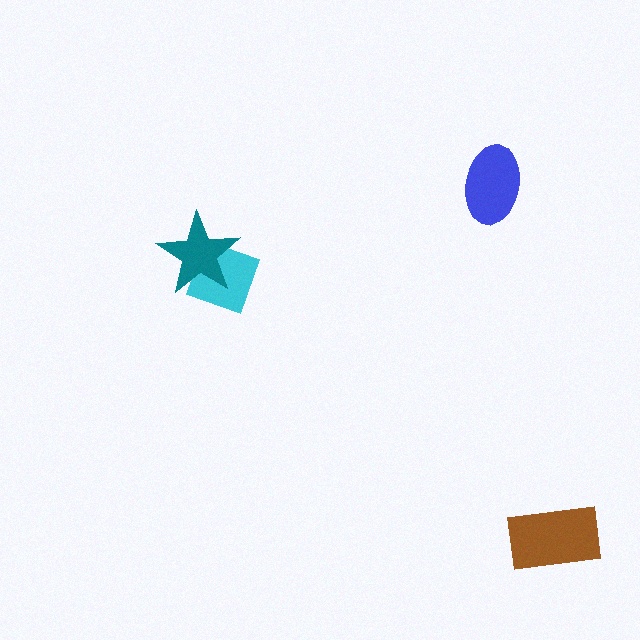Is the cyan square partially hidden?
Yes, it is partially covered by another shape.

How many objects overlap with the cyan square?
1 object overlaps with the cyan square.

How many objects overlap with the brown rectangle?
0 objects overlap with the brown rectangle.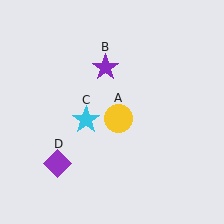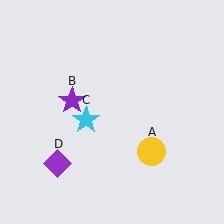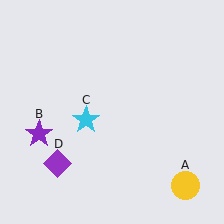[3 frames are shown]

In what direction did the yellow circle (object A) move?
The yellow circle (object A) moved down and to the right.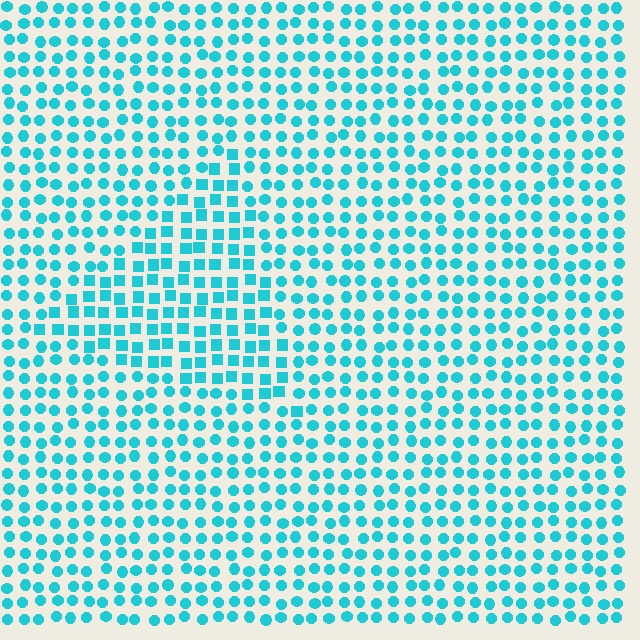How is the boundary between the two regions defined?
The boundary is defined by a change in element shape: squares inside vs. circles outside. All elements share the same color and spacing.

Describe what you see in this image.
The image is filled with small cyan elements arranged in a uniform grid. A triangle-shaped region contains squares, while the surrounding area contains circles. The boundary is defined purely by the change in element shape.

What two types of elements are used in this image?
The image uses squares inside the triangle region and circles outside it.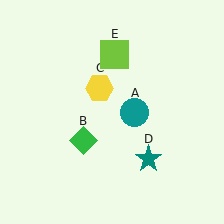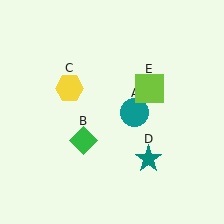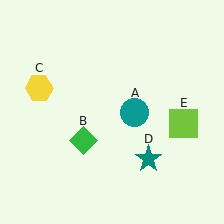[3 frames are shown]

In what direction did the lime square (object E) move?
The lime square (object E) moved down and to the right.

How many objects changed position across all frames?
2 objects changed position: yellow hexagon (object C), lime square (object E).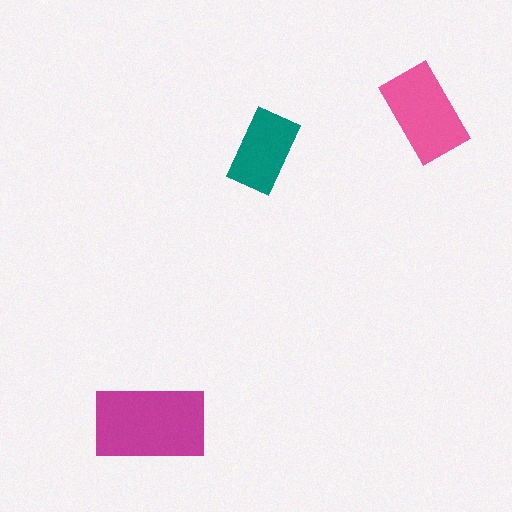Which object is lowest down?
The magenta rectangle is bottommost.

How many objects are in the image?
There are 3 objects in the image.